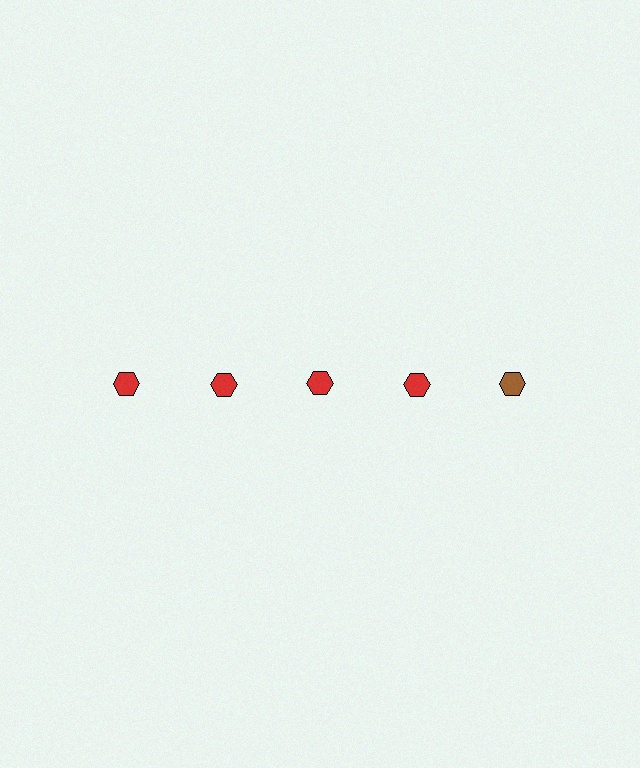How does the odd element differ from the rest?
It has a different color: brown instead of red.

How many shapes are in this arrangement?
There are 5 shapes arranged in a grid pattern.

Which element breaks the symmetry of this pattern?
The brown hexagon in the top row, rightmost column breaks the symmetry. All other shapes are red hexagons.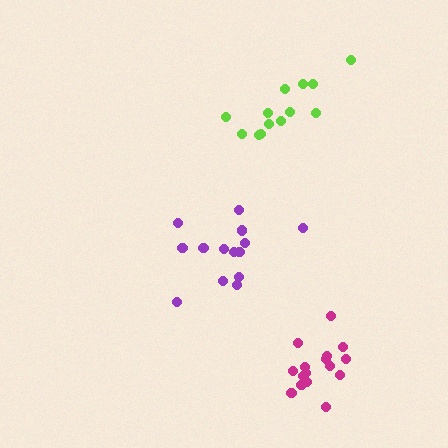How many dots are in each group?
Group 1: 14 dots, Group 2: 13 dots, Group 3: 16 dots (43 total).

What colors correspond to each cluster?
The clusters are colored: purple, lime, magenta.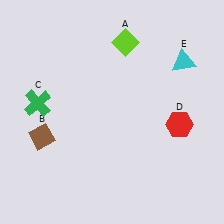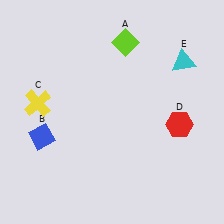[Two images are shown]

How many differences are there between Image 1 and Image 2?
There are 2 differences between the two images.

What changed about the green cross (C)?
In Image 1, C is green. In Image 2, it changed to yellow.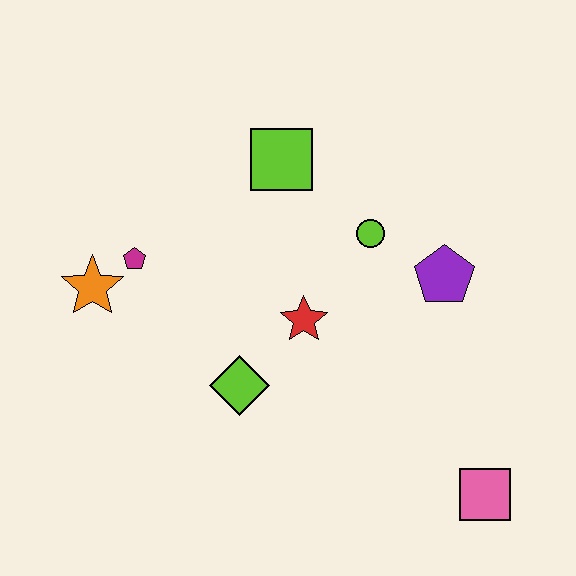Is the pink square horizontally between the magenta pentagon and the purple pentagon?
No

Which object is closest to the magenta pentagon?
The orange star is closest to the magenta pentagon.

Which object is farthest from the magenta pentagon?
The pink square is farthest from the magenta pentagon.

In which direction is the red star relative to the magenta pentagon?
The red star is to the right of the magenta pentagon.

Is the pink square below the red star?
Yes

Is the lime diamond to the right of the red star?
No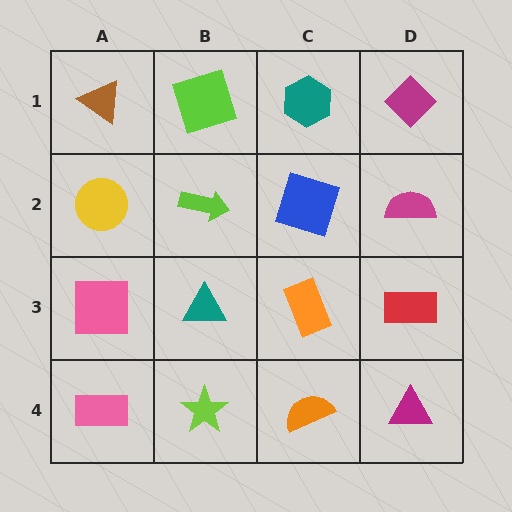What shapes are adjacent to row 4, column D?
A red rectangle (row 3, column D), an orange semicircle (row 4, column C).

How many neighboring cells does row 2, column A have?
3.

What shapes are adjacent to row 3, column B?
A lime arrow (row 2, column B), a lime star (row 4, column B), a pink square (row 3, column A), an orange rectangle (row 3, column C).